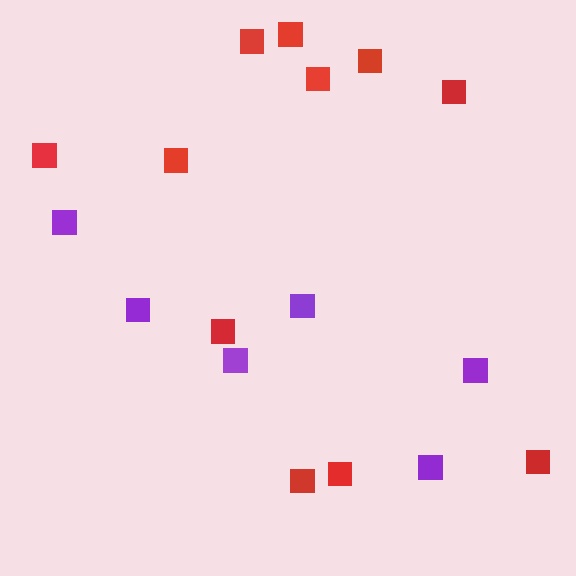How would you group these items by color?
There are 2 groups: one group of purple squares (6) and one group of red squares (11).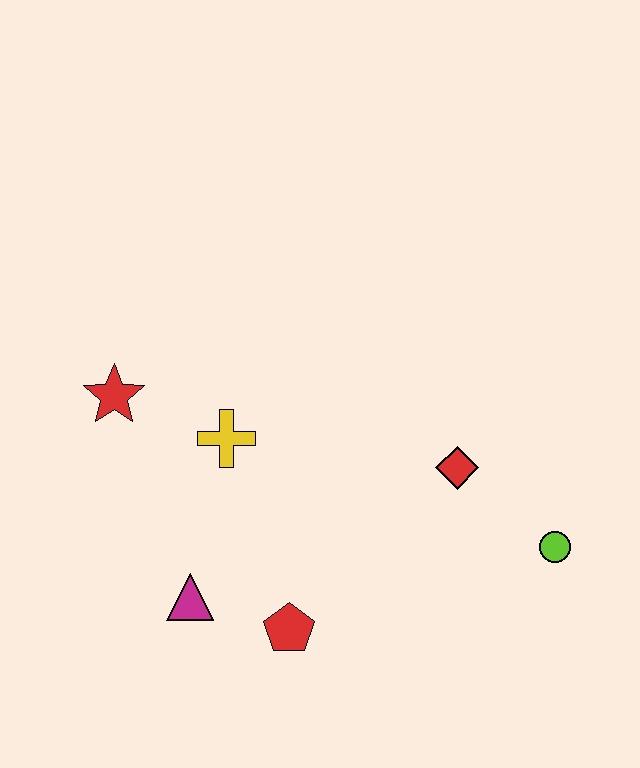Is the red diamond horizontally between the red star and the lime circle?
Yes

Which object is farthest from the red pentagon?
The red star is farthest from the red pentagon.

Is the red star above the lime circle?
Yes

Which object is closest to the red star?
The yellow cross is closest to the red star.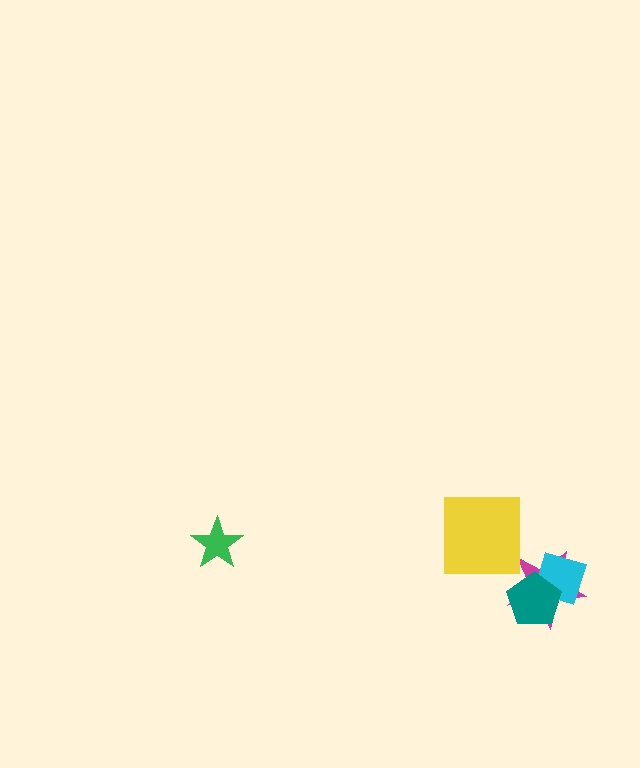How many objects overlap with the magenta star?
2 objects overlap with the magenta star.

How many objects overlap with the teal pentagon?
2 objects overlap with the teal pentagon.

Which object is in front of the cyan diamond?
The teal pentagon is in front of the cyan diamond.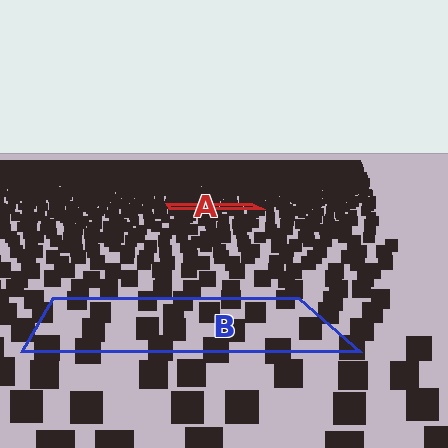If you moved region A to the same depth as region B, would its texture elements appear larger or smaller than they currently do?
They would appear larger. At a closer depth, the same texture elements are projected at a bigger on-screen size.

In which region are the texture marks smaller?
The texture marks are smaller in region A, because it is farther away.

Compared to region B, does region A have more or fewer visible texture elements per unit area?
Region A has more texture elements per unit area — they are packed more densely because it is farther away.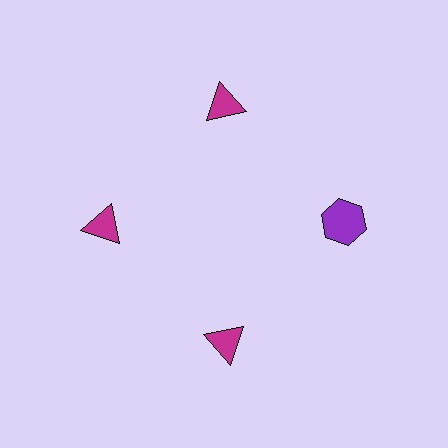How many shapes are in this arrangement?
There are 4 shapes arranged in a ring pattern.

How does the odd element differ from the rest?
It differs in both color (purple instead of magenta) and shape (hexagon instead of triangle).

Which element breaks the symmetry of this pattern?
The purple hexagon at roughly the 3 o'clock position breaks the symmetry. All other shapes are magenta triangles.